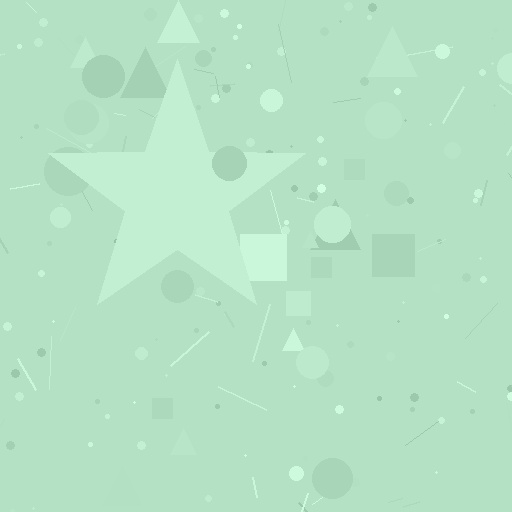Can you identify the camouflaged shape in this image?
The camouflaged shape is a star.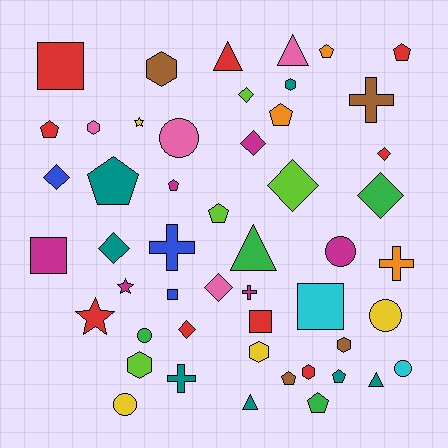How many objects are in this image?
There are 50 objects.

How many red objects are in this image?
There are 9 red objects.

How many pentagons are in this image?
There are 10 pentagons.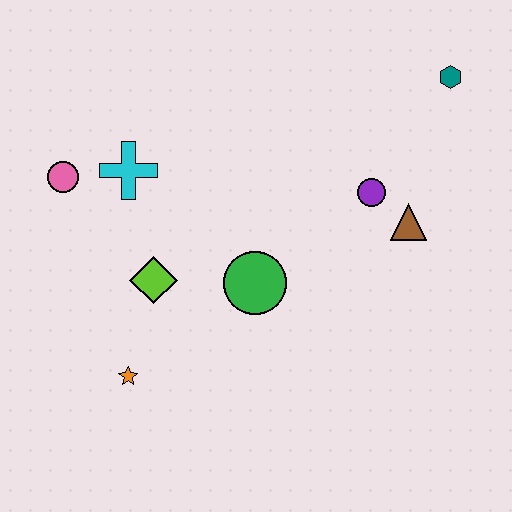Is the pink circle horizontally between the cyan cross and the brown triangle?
No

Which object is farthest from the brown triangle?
The pink circle is farthest from the brown triangle.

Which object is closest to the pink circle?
The cyan cross is closest to the pink circle.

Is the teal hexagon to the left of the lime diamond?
No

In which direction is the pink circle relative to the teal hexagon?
The pink circle is to the left of the teal hexagon.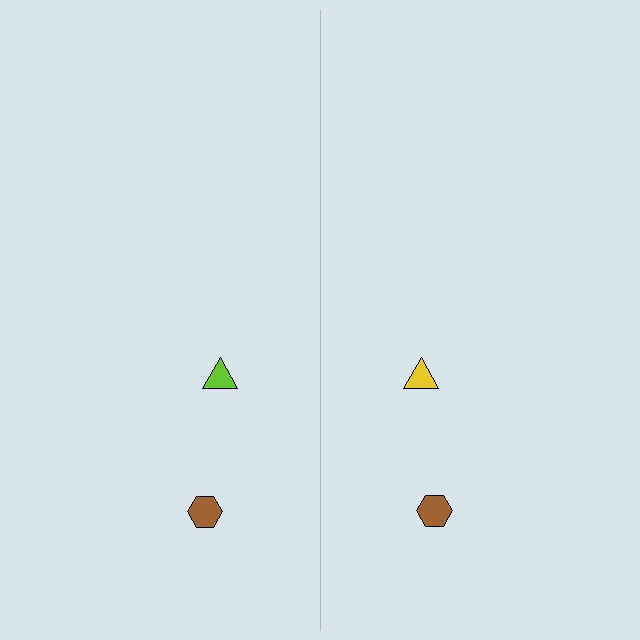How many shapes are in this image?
There are 4 shapes in this image.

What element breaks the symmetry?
The yellow triangle on the right side breaks the symmetry — its mirror counterpart is lime.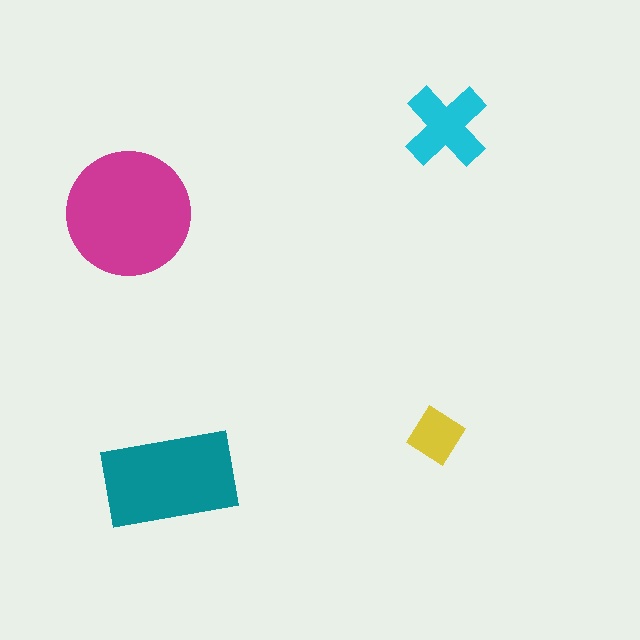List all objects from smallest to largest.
The yellow diamond, the cyan cross, the teal rectangle, the magenta circle.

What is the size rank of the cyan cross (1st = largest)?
3rd.